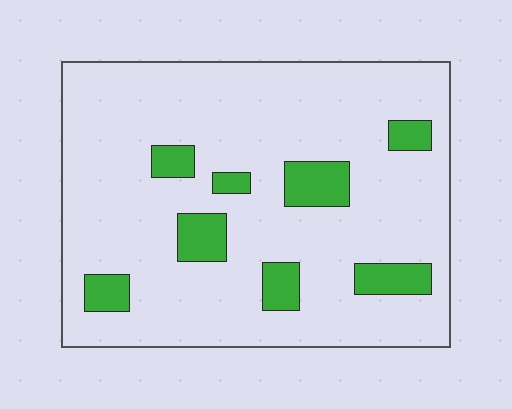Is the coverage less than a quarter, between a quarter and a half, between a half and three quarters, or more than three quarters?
Less than a quarter.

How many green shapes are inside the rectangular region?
8.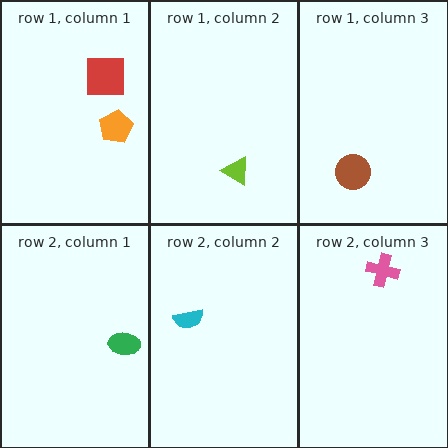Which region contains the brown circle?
The row 1, column 3 region.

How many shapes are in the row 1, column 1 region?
2.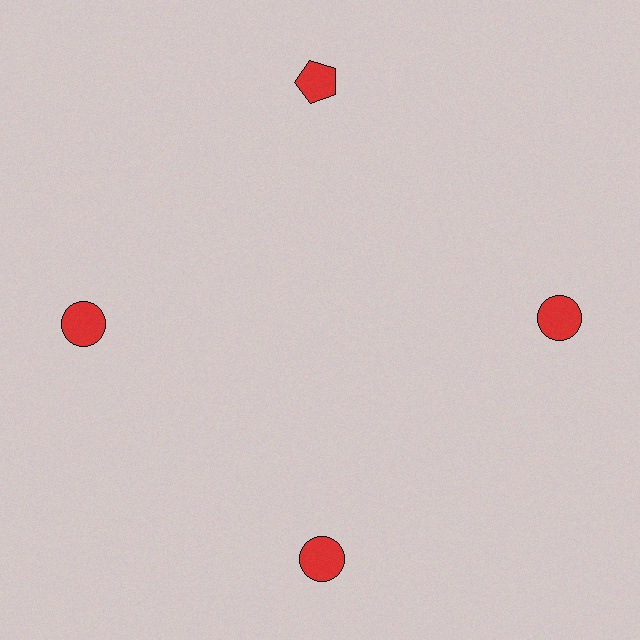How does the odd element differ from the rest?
It has a different shape: pentagon instead of circle.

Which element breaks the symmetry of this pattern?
The red pentagon at roughly the 12 o'clock position breaks the symmetry. All other shapes are red circles.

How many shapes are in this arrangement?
There are 4 shapes arranged in a ring pattern.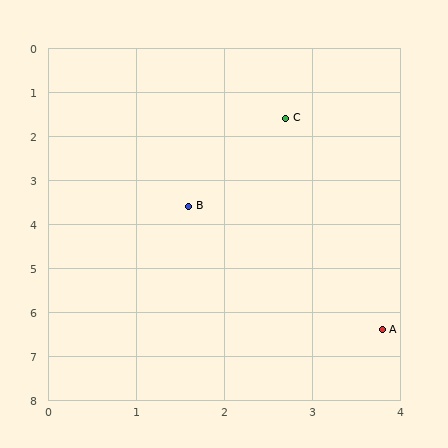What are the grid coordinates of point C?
Point C is at approximately (2.7, 1.6).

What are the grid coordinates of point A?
Point A is at approximately (3.8, 6.4).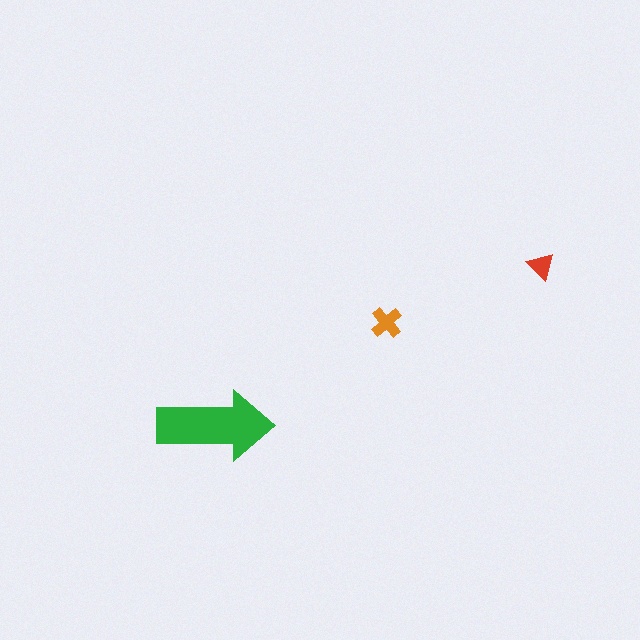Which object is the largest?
The green arrow.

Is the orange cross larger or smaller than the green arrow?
Smaller.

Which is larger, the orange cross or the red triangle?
The orange cross.